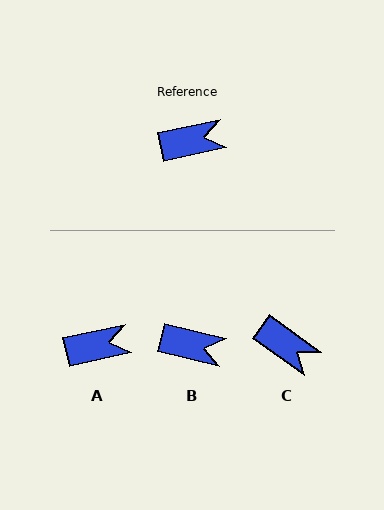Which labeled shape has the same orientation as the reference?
A.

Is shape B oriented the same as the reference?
No, it is off by about 26 degrees.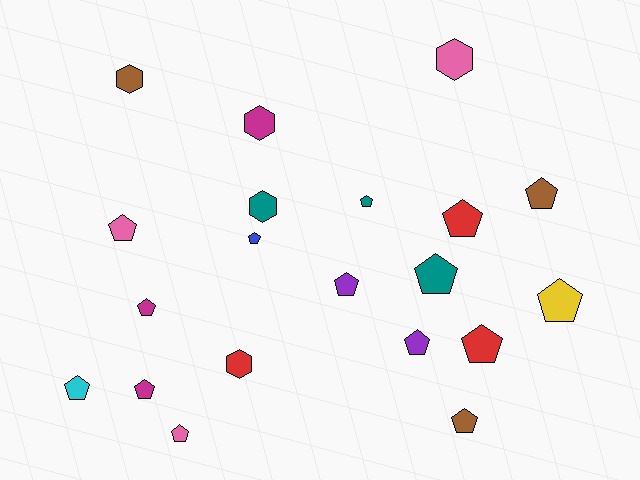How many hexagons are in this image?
There are 5 hexagons.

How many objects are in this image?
There are 20 objects.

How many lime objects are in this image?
There are no lime objects.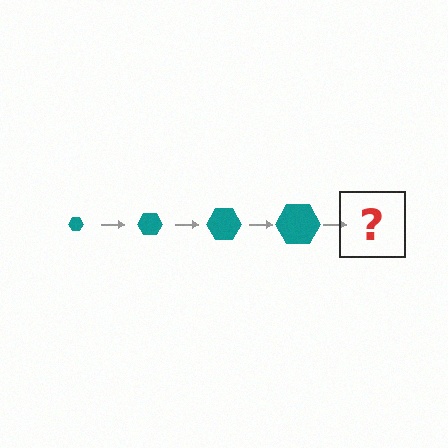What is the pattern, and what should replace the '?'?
The pattern is that the hexagon gets progressively larger each step. The '?' should be a teal hexagon, larger than the previous one.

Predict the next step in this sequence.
The next step is a teal hexagon, larger than the previous one.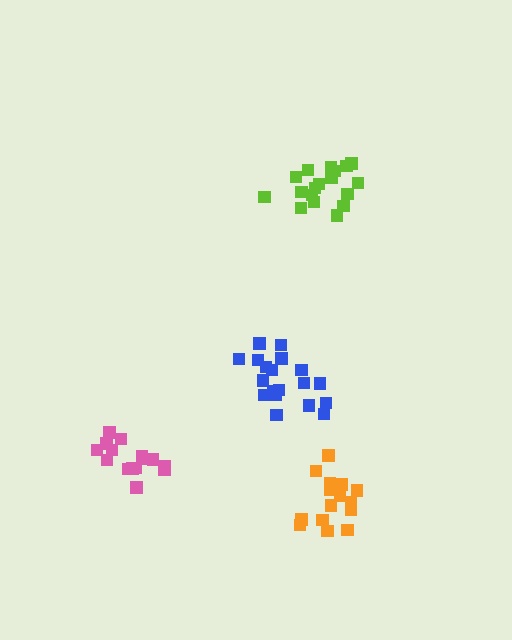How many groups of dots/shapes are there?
There are 4 groups.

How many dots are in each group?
Group 1: 15 dots, Group 2: 18 dots, Group 3: 15 dots, Group 4: 19 dots (67 total).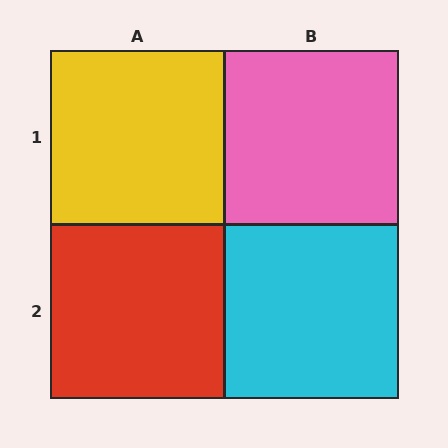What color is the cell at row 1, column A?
Yellow.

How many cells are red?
1 cell is red.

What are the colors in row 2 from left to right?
Red, cyan.